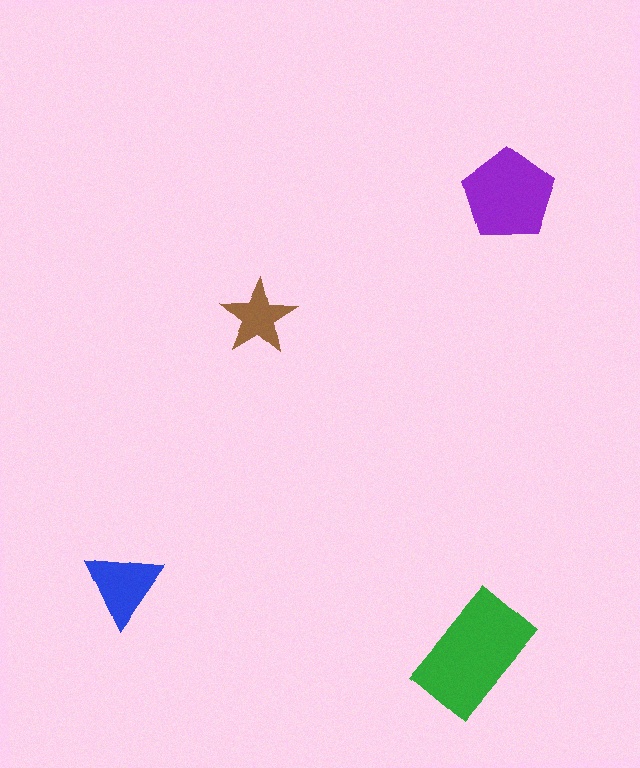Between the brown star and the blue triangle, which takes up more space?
The blue triangle.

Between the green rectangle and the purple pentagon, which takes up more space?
The green rectangle.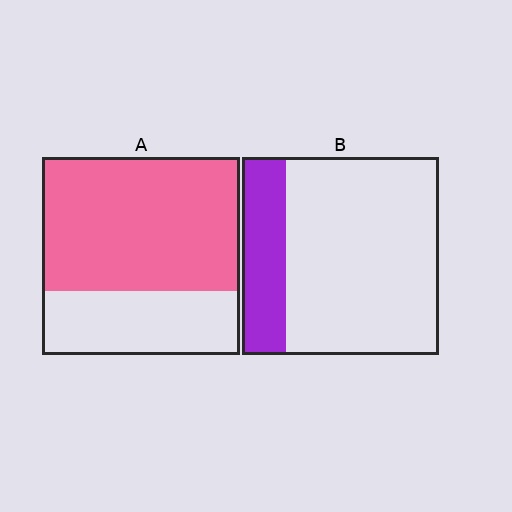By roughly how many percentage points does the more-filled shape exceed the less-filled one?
By roughly 45 percentage points (A over B).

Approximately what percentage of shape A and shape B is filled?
A is approximately 70% and B is approximately 20%.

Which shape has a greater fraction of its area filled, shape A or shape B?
Shape A.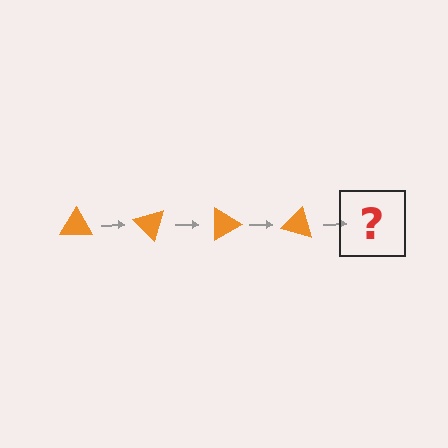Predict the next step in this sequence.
The next step is an orange triangle rotated 180 degrees.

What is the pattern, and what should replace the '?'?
The pattern is that the triangle rotates 45 degrees each step. The '?' should be an orange triangle rotated 180 degrees.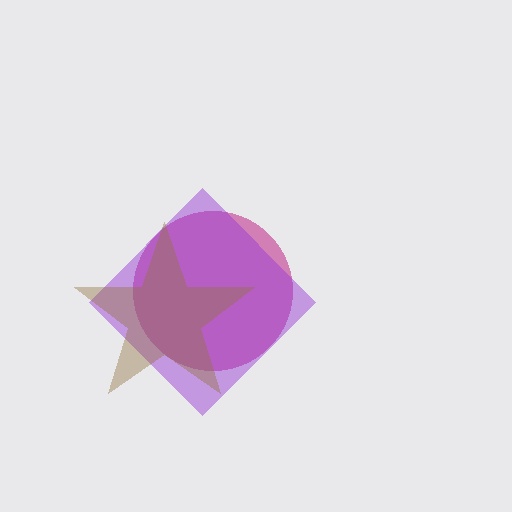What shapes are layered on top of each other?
The layered shapes are: a magenta circle, a purple diamond, a brown star.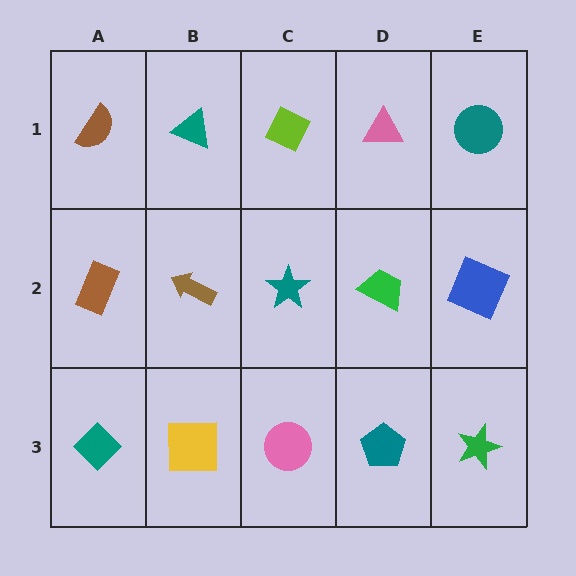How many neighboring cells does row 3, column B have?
3.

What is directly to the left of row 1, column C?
A teal triangle.